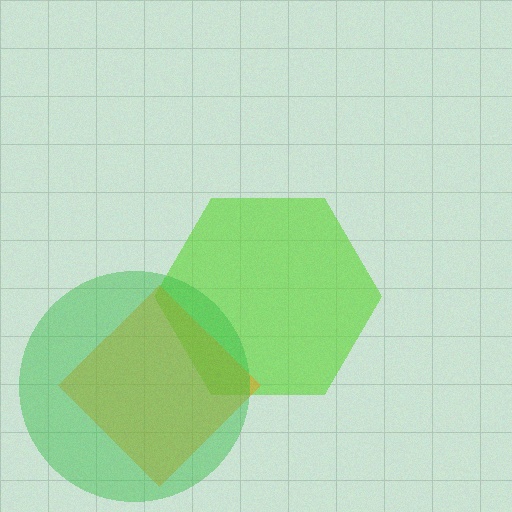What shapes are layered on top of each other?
The layered shapes are: a lime hexagon, an orange diamond, a green circle.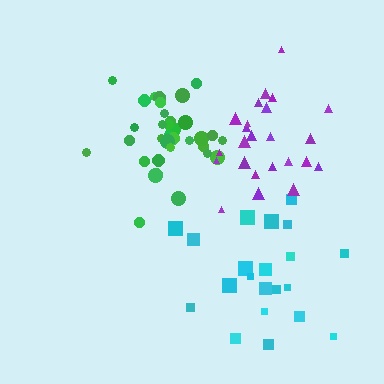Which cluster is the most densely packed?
Green.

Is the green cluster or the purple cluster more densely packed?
Green.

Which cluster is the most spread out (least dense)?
Cyan.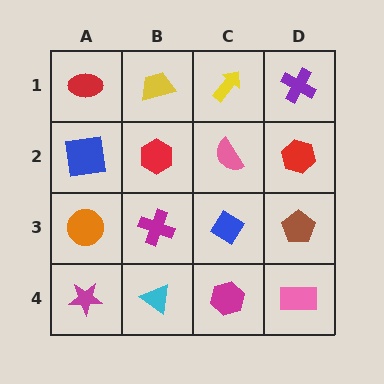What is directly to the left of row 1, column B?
A red ellipse.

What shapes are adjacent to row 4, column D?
A brown pentagon (row 3, column D), a magenta hexagon (row 4, column C).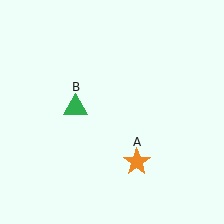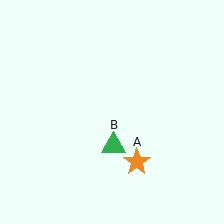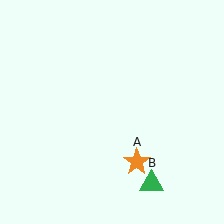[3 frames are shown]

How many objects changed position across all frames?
1 object changed position: green triangle (object B).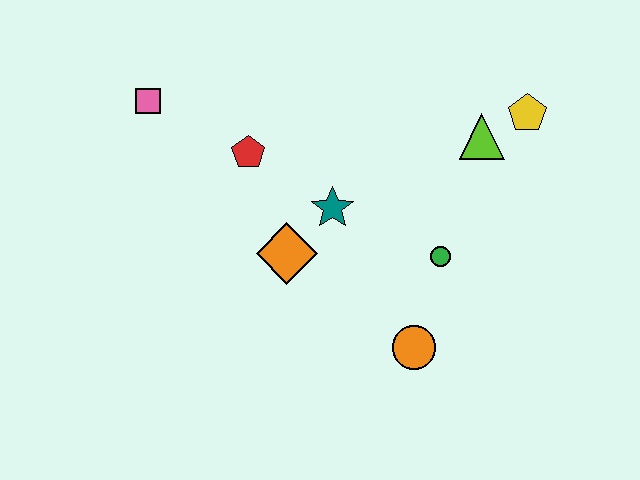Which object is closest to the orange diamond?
The teal star is closest to the orange diamond.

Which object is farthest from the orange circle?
The pink square is farthest from the orange circle.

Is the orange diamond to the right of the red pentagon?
Yes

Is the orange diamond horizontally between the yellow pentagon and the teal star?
No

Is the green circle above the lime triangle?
No